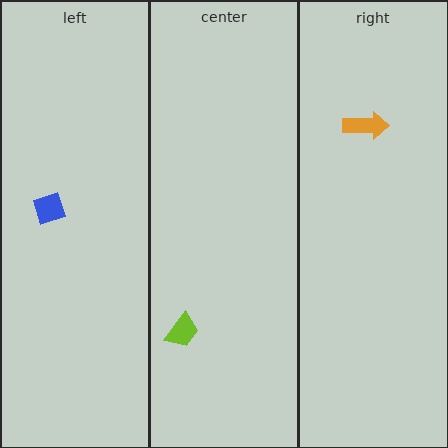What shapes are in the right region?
The orange arrow.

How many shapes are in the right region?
1.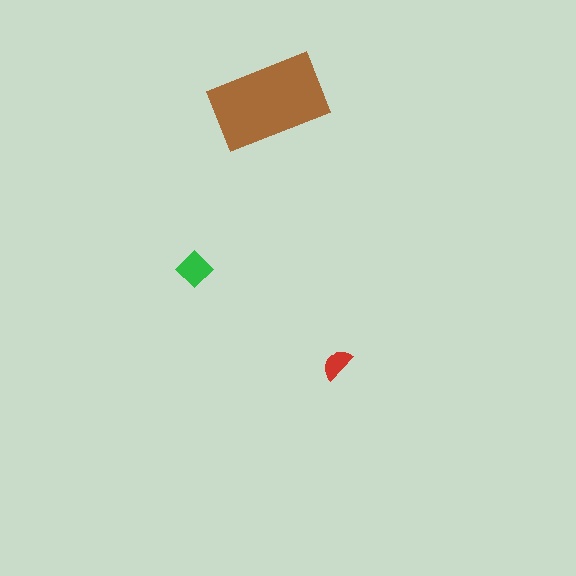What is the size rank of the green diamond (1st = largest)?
2nd.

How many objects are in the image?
There are 3 objects in the image.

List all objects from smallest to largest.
The red semicircle, the green diamond, the brown rectangle.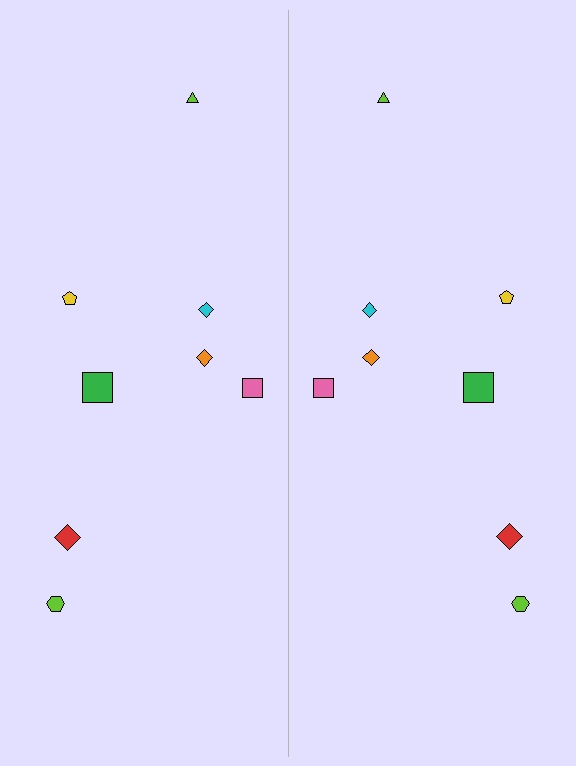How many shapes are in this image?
There are 16 shapes in this image.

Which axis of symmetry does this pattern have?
The pattern has a vertical axis of symmetry running through the center of the image.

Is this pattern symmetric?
Yes, this pattern has bilateral (reflection) symmetry.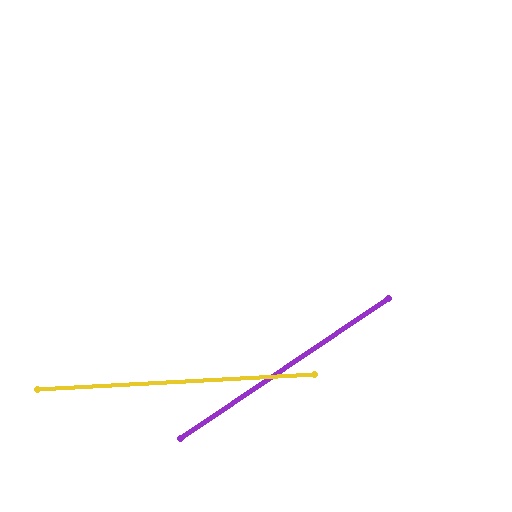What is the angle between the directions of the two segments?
Approximately 31 degrees.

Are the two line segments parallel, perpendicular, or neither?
Neither parallel nor perpendicular — they differ by about 31°.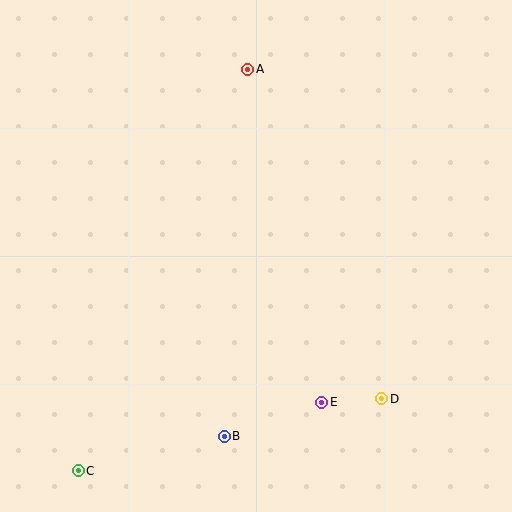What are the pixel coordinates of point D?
Point D is at (382, 399).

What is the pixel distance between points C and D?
The distance between C and D is 312 pixels.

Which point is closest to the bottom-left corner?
Point C is closest to the bottom-left corner.